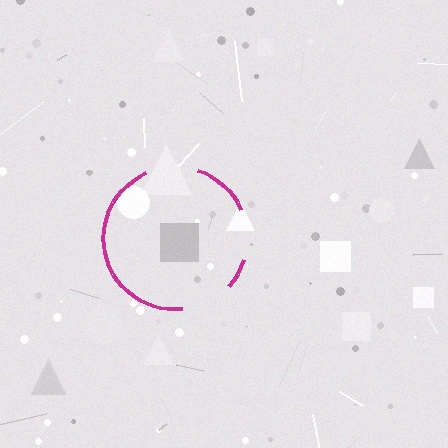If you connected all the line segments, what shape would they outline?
They would outline a circle.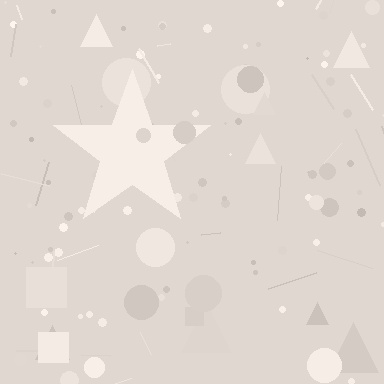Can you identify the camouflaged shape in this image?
The camouflaged shape is a star.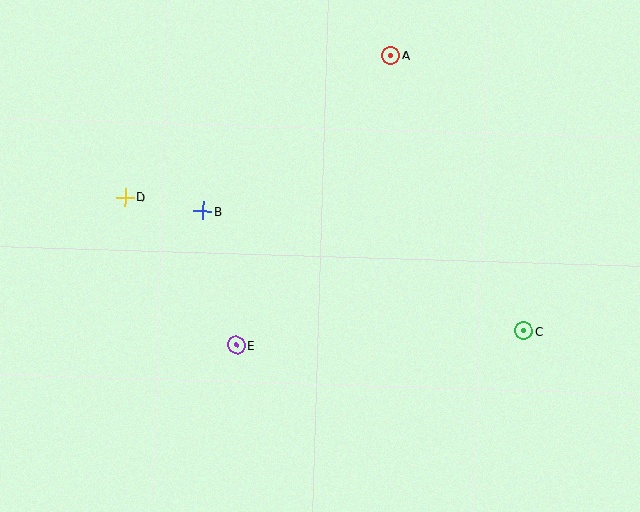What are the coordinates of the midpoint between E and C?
The midpoint between E and C is at (380, 338).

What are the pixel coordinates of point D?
Point D is at (125, 197).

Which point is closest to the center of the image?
Point E at (237, 345) is closest to the center.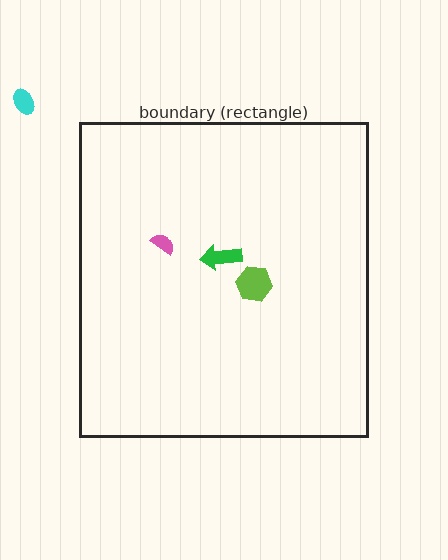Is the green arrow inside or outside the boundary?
Inside.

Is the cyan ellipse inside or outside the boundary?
Outside.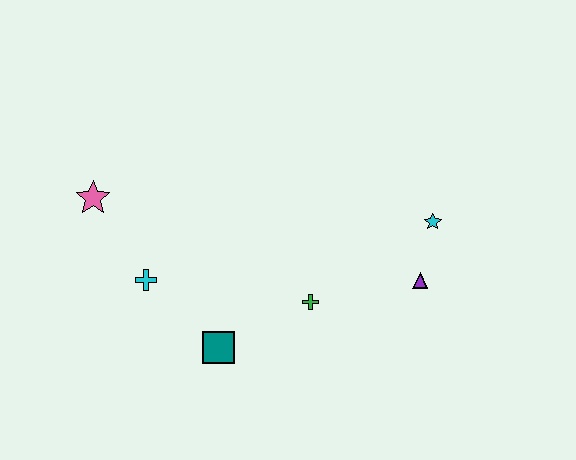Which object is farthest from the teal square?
The cyan star is farthest from the teal square.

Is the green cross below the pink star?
Yes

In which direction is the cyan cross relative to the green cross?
The cyan cross is to the left of the green cross.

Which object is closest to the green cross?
The teal square is closest to the green cross.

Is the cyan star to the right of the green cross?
Yes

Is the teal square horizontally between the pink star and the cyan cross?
No